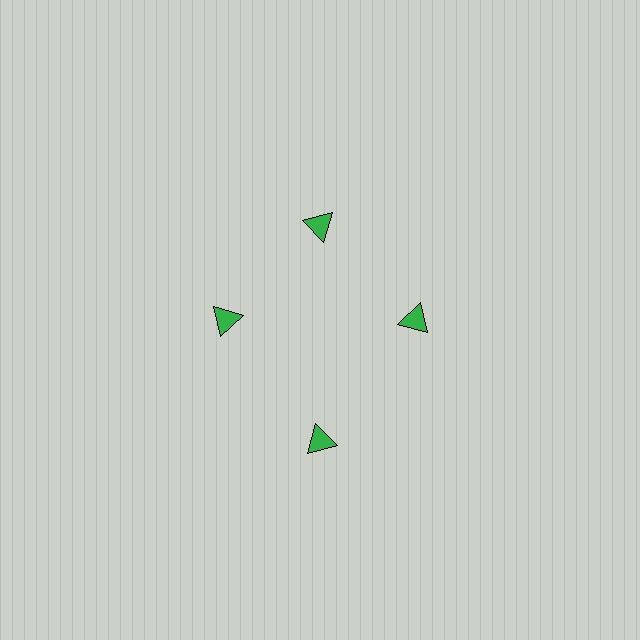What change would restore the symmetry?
The symmetry would be restored by moving it inward, back onto the ring so that all 4 triangles sit at equal angles and equal distance from the center.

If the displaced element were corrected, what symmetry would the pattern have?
It would have 4-fold rotational symmetry — the pattern would map onto itself every 90 degrees.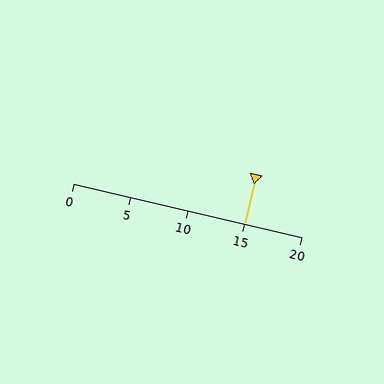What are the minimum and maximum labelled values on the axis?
The axis runs from 0 to 20.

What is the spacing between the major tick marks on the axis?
The major ticks are spaced 5 apart.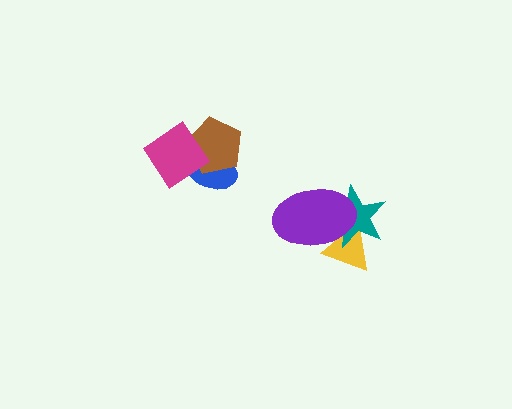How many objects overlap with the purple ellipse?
2 objects overlap with the purple ellipse.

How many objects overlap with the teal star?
2 objects overlap with the teal star.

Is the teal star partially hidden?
Yes, it is partially covered by another shape.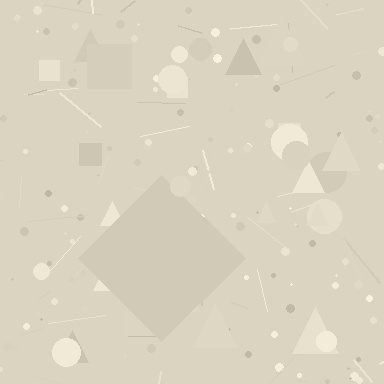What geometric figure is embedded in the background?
A diamond is embedded in the background.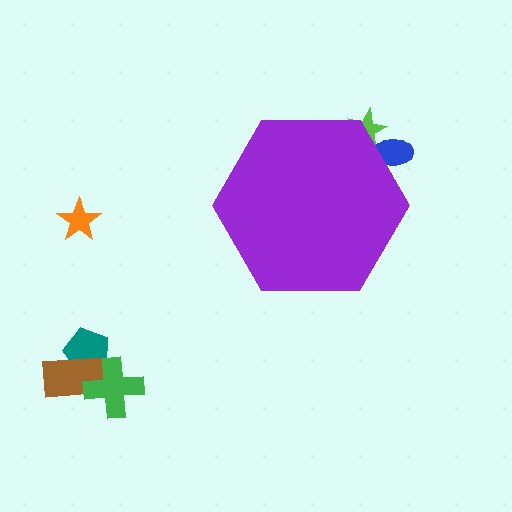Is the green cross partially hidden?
No, the green cross is fully visible.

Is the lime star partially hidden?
Yes, the lime star is partially hidden behind the purple hexagon.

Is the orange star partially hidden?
No, the orange star is fully visible.